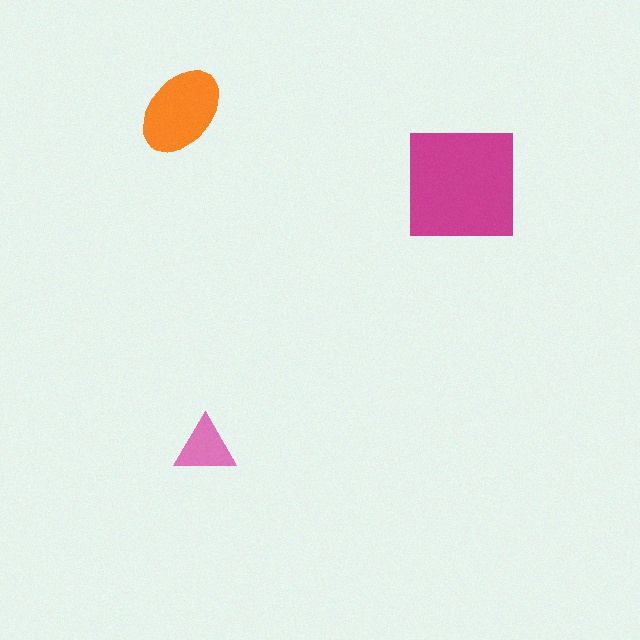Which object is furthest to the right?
The magenta square is rightmost.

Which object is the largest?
The magenta square.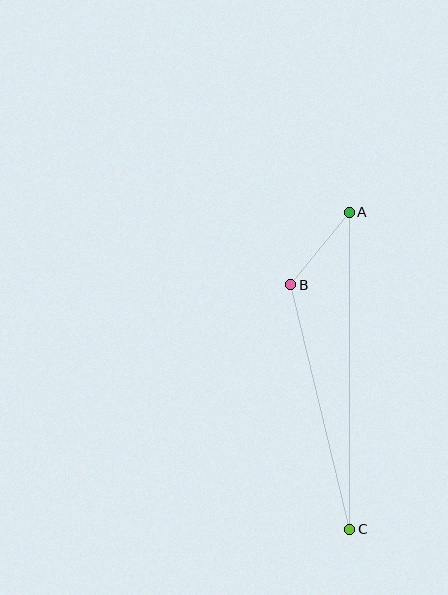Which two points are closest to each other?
Points A and B are closest to each other.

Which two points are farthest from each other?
Points A and C are farthest from each other.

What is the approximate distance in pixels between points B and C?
The distance between B and C is approximately 252 pixels.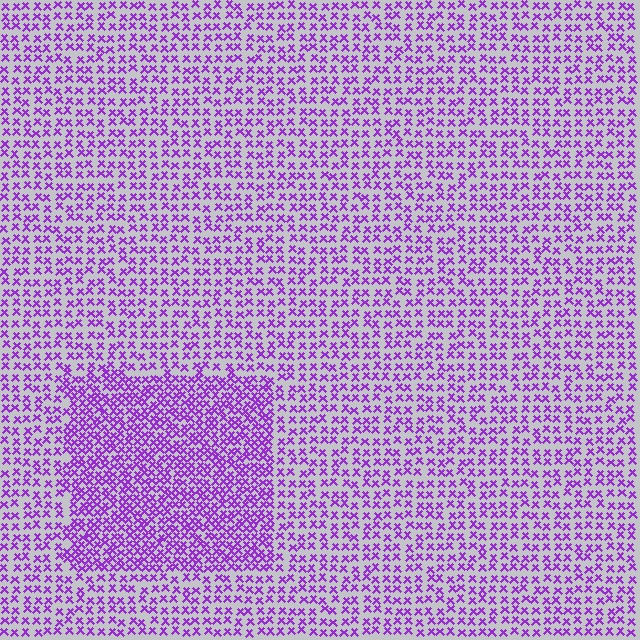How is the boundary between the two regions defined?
The boundary is defined by a change in element density (approximately 1.8x ratio). All elements are the same color, size, and shape.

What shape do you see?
I see a rectangle.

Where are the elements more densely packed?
The elements are more densely packed inside the rectangle boundary.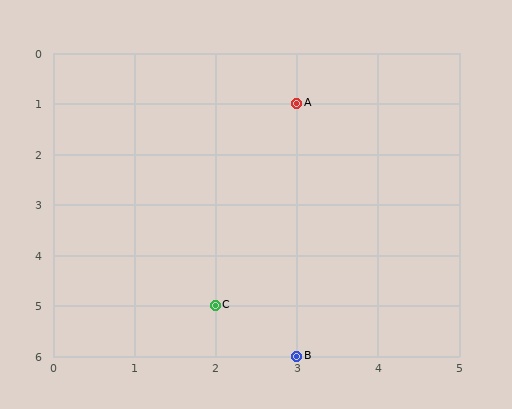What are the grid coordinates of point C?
Point C is at grid coordinates (2, 5).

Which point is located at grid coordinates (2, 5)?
Point C is at (2, 5).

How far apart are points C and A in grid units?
Points C and A are 1 column and 4 rows apart (about 4.1 grid units diagonally).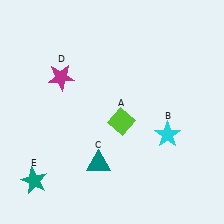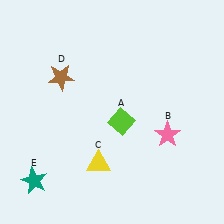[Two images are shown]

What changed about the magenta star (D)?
In Image 1, D is magenta. In Image 2, it changed to brown.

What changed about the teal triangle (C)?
In Image 1, C is teal. In Image 2, it changed to yellow.